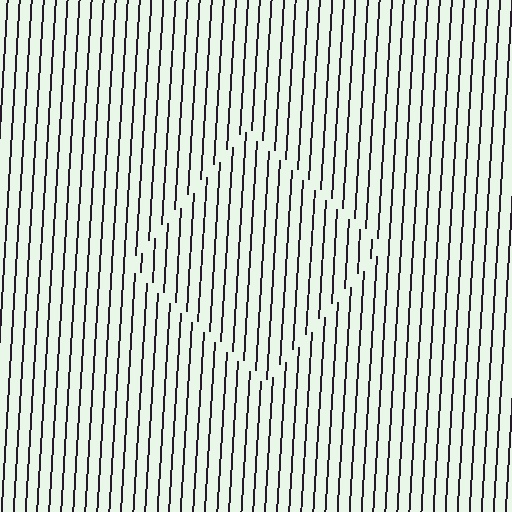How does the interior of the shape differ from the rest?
The interior of the shape contains the same grating, shifted by half a period — the contour is defined by the phase discontinuity where line-ends from the inner and outer gratings abut.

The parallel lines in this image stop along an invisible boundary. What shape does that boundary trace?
An illusory square. The interior of the shape contains the same grating, shifted by half a period — the contour is defined by the phase discontinuity where line-ends from the inner and outer gratings abut.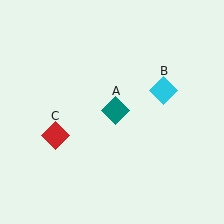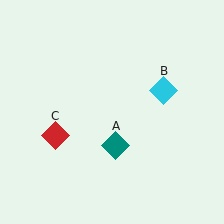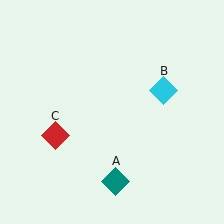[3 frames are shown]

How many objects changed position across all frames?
1 object changed position: teal diamond (object A).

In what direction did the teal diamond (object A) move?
The teal diamond (object A) moved down.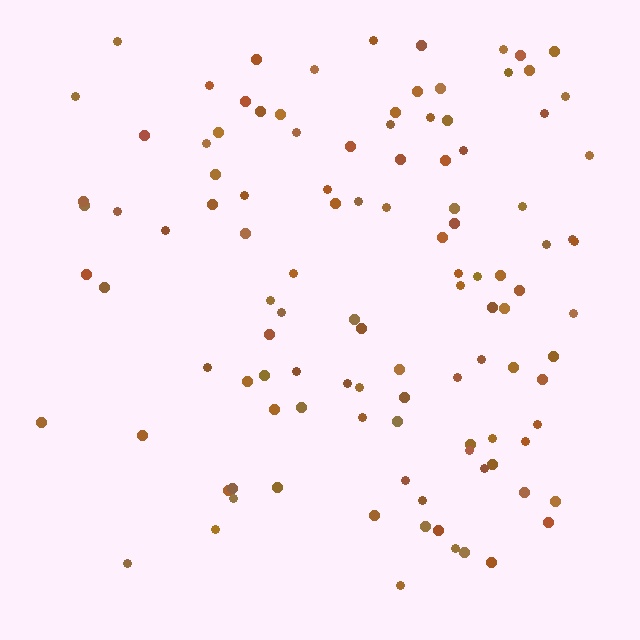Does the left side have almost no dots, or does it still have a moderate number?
Still a moderate number, just noticeably fewer than the right.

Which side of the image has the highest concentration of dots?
The right.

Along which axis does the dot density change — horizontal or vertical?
Horizontal.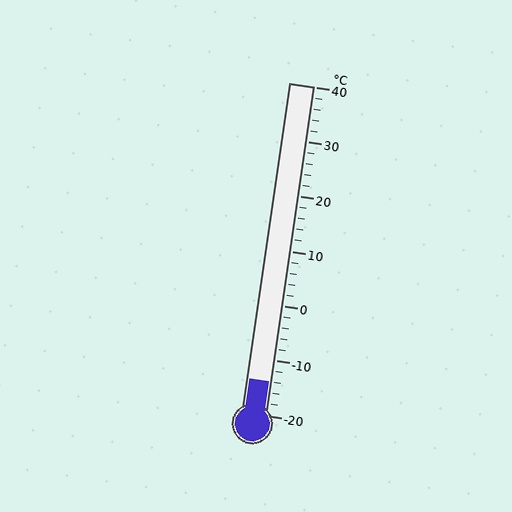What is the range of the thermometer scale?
The thermometer scale ranges from -20°C to 40°C.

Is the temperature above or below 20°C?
The temperature is below 20°C.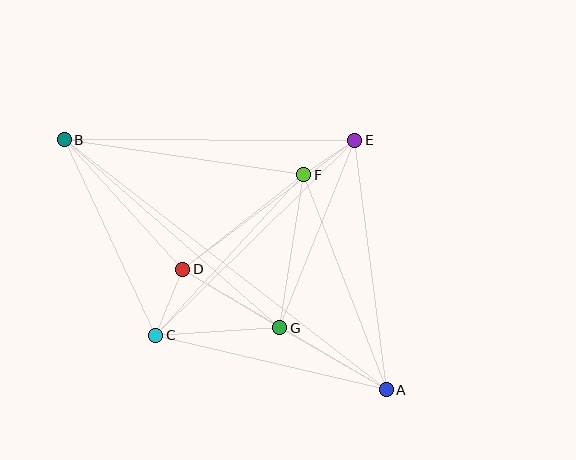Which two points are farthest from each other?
Points A and B are farthest from each other.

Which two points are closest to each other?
Points E and F are closest to each other.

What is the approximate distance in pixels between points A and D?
The distance between A and D is approximately 236 pixels.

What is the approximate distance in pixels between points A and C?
The distance between A and C is approximately 237 pixels.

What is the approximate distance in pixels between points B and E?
The distance between B and E is approximately 291 pixels.